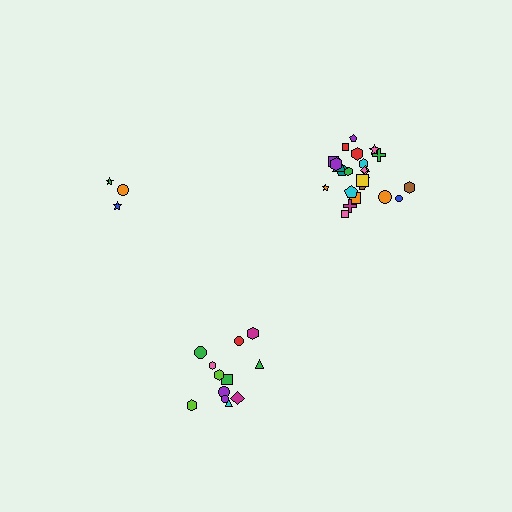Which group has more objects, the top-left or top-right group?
The top-right group.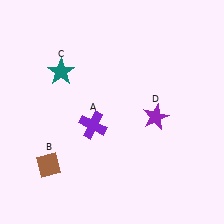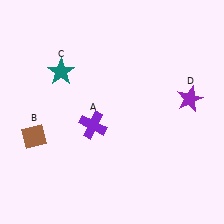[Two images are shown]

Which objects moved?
The objects that moved are: the brown diamond (B), the purple star (D).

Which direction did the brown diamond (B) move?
The brown diamond (B) moved up.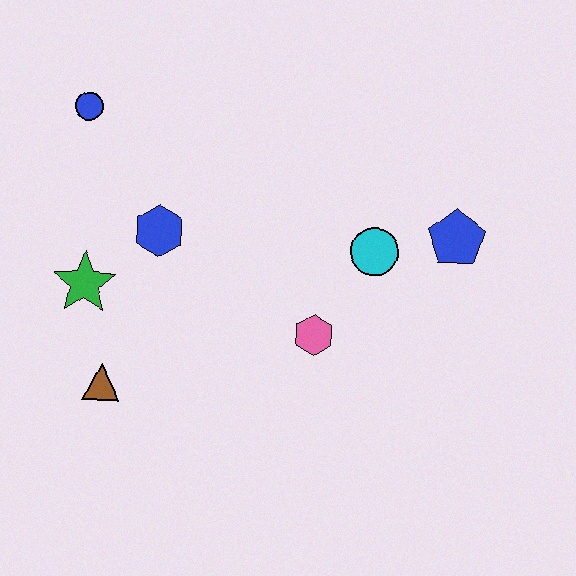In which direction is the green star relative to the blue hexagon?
The green star is to the left of the blue hexagon.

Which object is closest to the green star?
The blue hexagon is closest to the green star.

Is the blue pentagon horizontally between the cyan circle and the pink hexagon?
No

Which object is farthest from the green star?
The blue pentagon is farthest from the green star.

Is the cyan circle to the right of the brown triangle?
Yes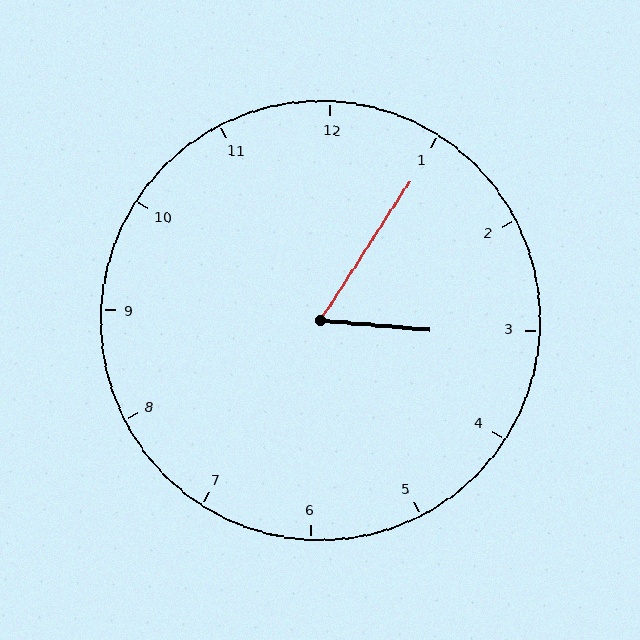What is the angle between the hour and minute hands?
Approximately 62 degrees.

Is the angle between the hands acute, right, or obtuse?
It is acute.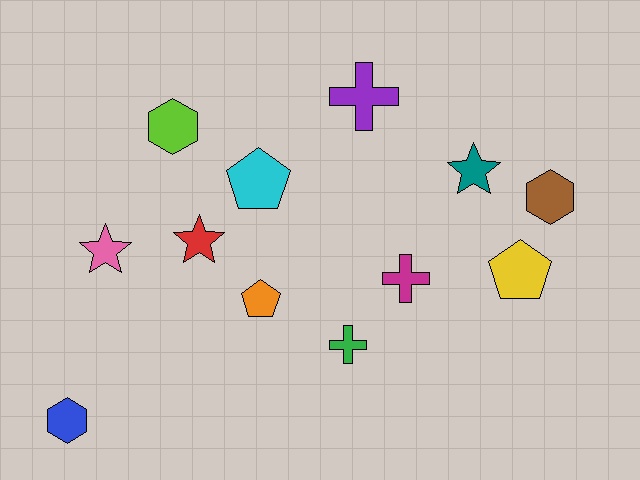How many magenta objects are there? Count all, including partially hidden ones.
There is 1 magenta object.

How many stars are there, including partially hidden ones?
There are 3 stars.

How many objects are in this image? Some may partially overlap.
There are 12 objects.